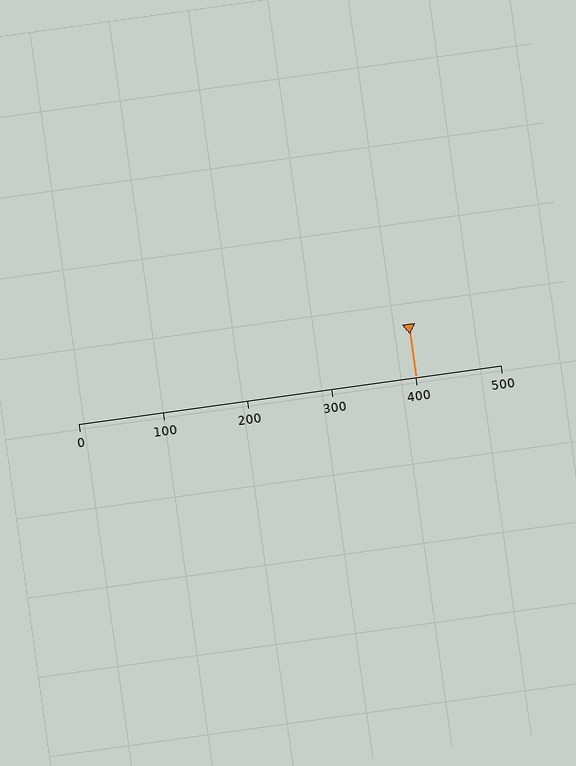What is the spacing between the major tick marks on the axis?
The major ticks are spaced 100 apart.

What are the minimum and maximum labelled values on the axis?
The axis runs from 0 to 500.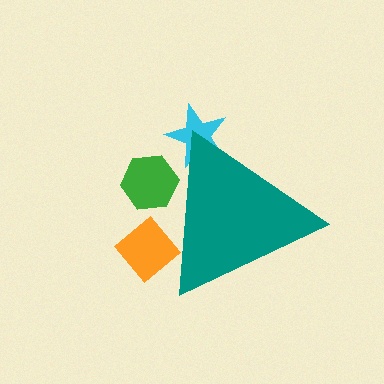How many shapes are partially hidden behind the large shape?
3 shapes are partially hidden.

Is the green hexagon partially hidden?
Yes, the green hexagon is partially hidden behind the teal triangle.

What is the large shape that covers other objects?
A teal triangle.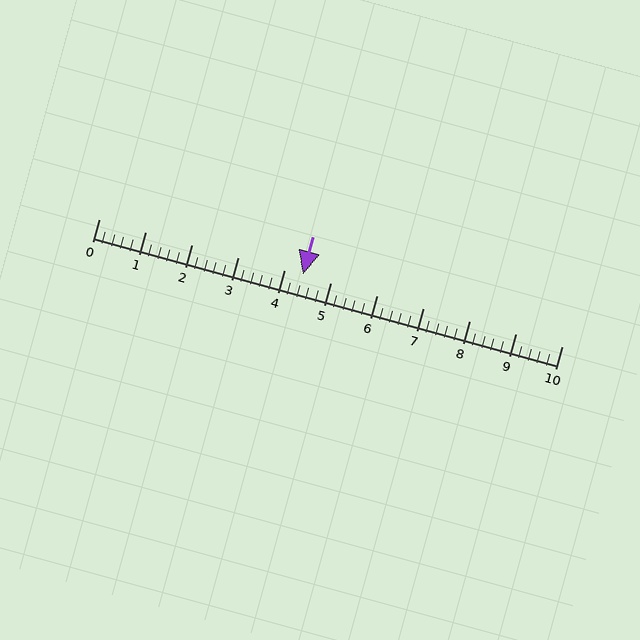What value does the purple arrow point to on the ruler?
The purple arrow points to approximately 4.4.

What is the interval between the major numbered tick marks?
The major tick marks are spaced 1 units apart.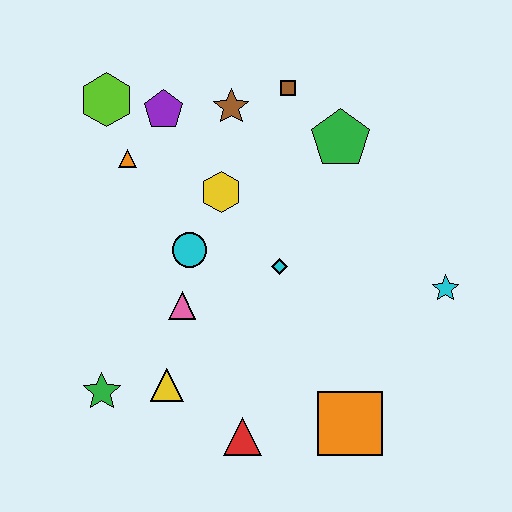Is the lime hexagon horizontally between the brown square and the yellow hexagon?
No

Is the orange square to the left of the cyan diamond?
No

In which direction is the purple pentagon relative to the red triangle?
The purple pentagon is above the red triangle.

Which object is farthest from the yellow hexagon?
The orange square is farthest from the yellow hexagon.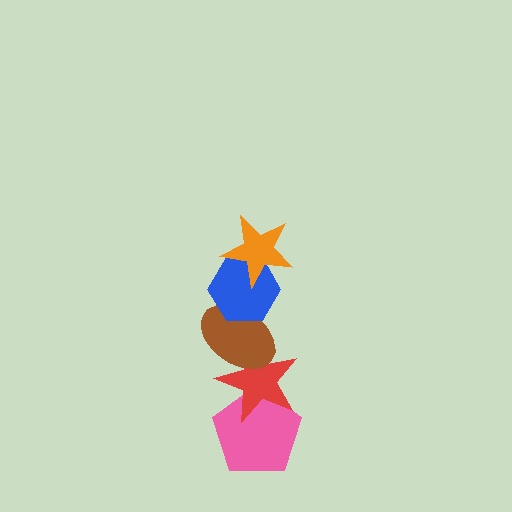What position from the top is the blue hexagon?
The blue hexagon is 2nd from the top.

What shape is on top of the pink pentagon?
The red star is on top of the pink pentagon.